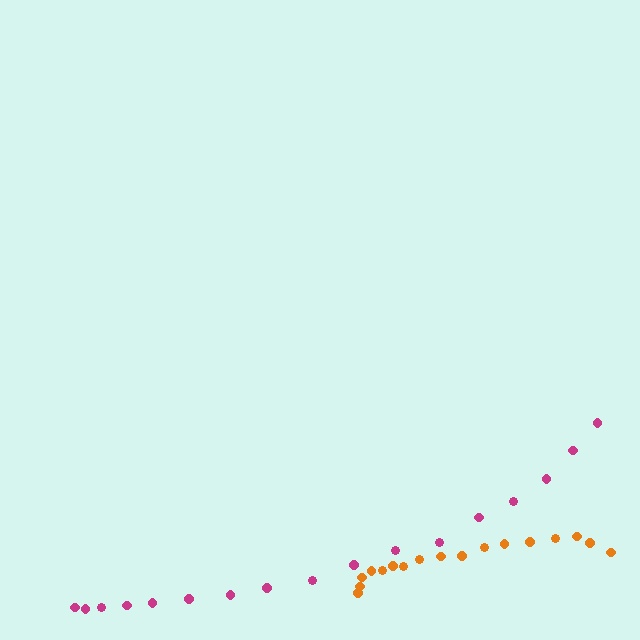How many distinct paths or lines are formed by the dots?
There are 2 distinct paths.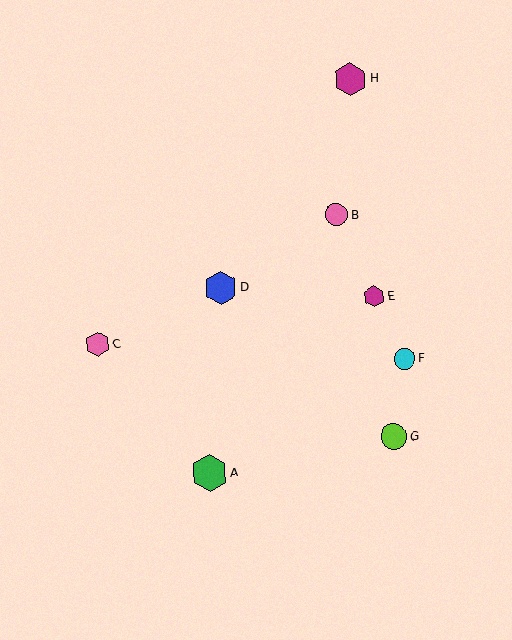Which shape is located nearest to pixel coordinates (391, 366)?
The cyan circle (labeled F) at (404, 358) is nearest to that location.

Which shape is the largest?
The green hexagon (labeled A) is the largest.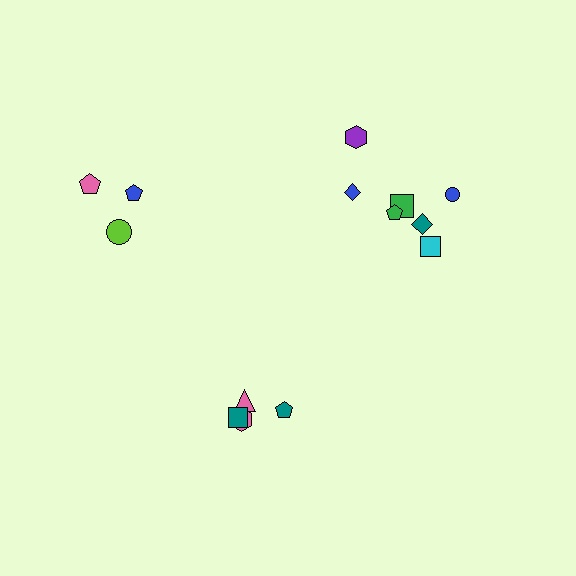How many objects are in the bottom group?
There are 4 objects.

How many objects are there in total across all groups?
There are 14 objects.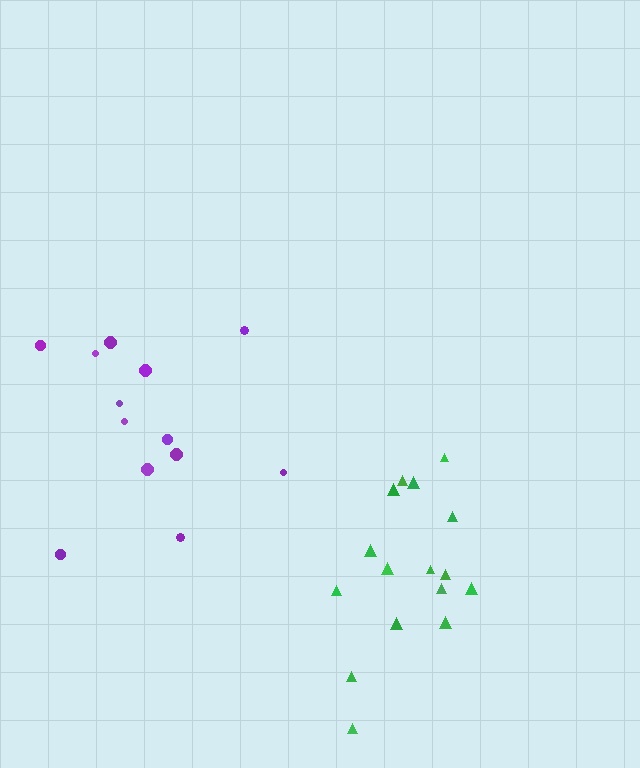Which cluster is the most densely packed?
Green.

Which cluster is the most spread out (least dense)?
Purple.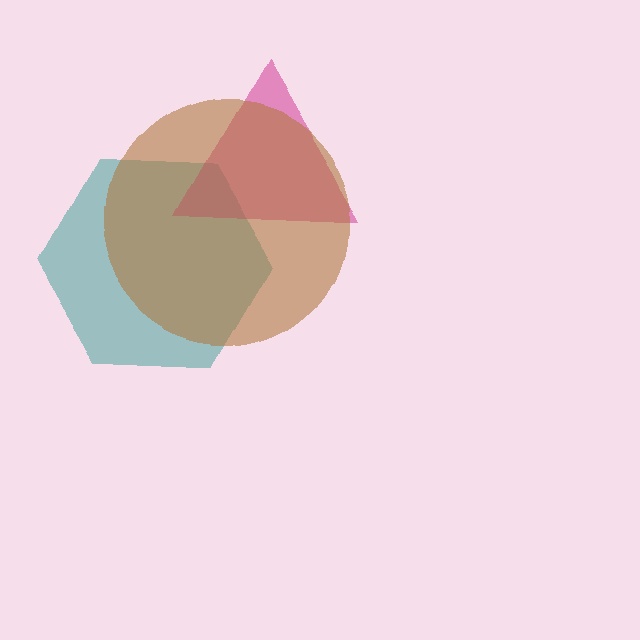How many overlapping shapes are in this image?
There are 3 overlapping shapes in the image.